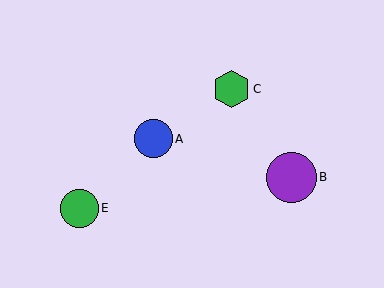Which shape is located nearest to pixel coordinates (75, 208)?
The green circle (labeled E) at (79, 208) is nearest to that location.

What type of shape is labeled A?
Shape A is a blue circle.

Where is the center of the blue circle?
The center of the blue circle is at (153, 139).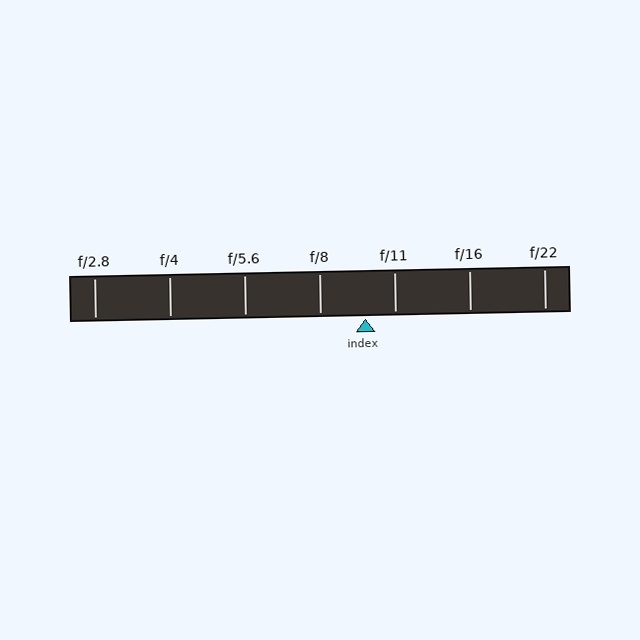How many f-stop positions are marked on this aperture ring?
There are 7 f-stop positions marked.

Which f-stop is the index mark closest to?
The index mark is closest to f/11.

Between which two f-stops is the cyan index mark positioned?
The index mark is between f/8 and f/11.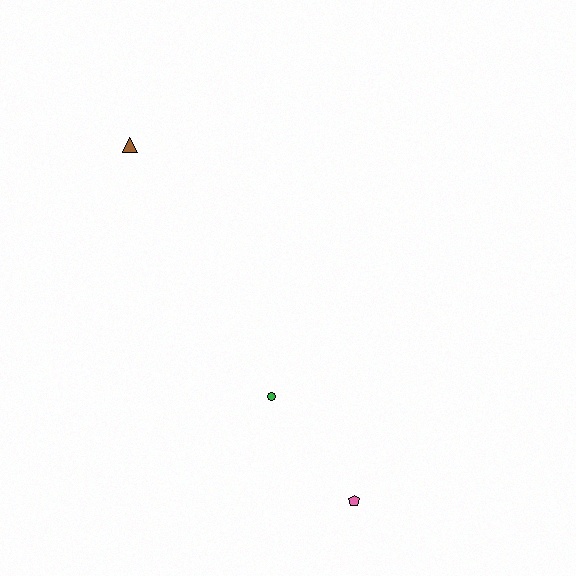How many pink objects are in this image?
There is 1 pink object.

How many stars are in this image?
There are no stars.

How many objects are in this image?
There are 3 objects.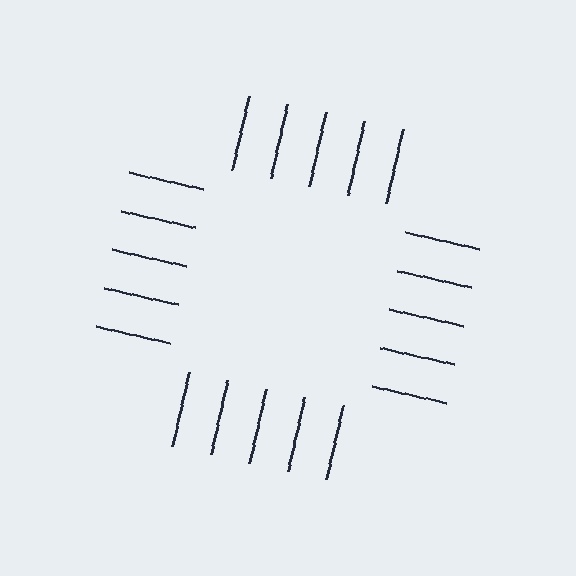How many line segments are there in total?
20 — 5 along each of the 4 edges.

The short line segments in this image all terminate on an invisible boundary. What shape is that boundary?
An illusory square — the line segments terminate on its edges but no continuous stroke is drawn.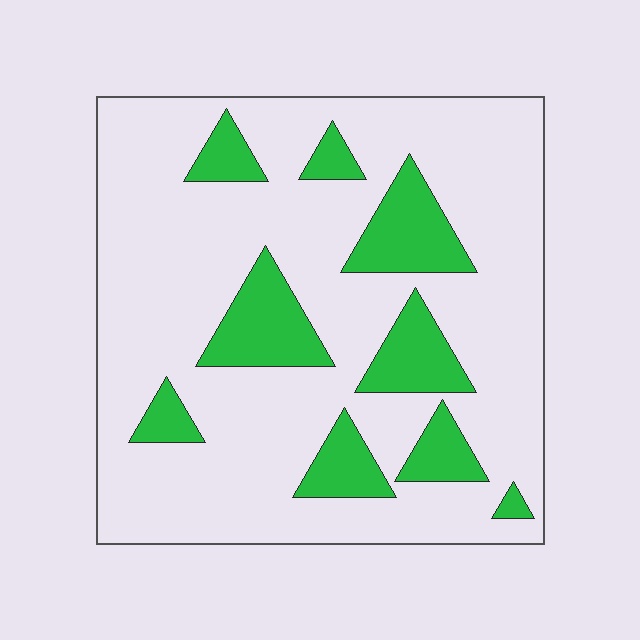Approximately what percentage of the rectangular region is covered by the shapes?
Approximately 20%.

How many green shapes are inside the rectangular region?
9.